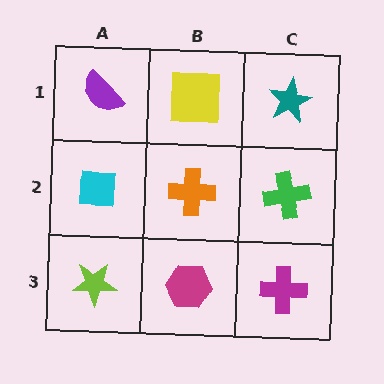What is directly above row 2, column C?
A teal star.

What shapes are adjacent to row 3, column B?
An orange cross (row 2, column B), a lime star (row 3, column A), a magenta cross (row 3, column C).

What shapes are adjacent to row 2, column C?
A teal star (row 1, column C), a magenta cross (row 3, column C), an orange cross (row 2, column B).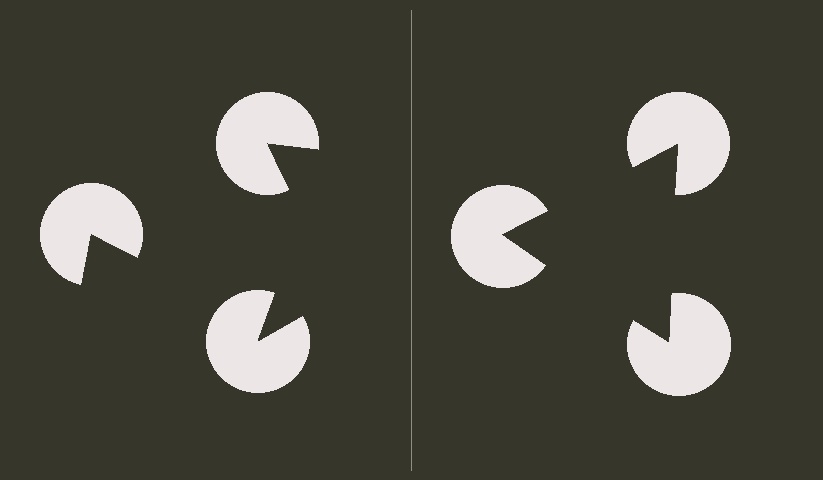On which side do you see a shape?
An illusory triangle appears on the right side. On the left side the wedge cuts are rotated, so no coherent shape forms.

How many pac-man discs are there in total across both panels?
6 — 3 on each side.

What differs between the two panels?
The pac-man discs are positioned identically on both sides; only the wedge orientations differ. On the right they align to a triangle; on the left they are misaligned.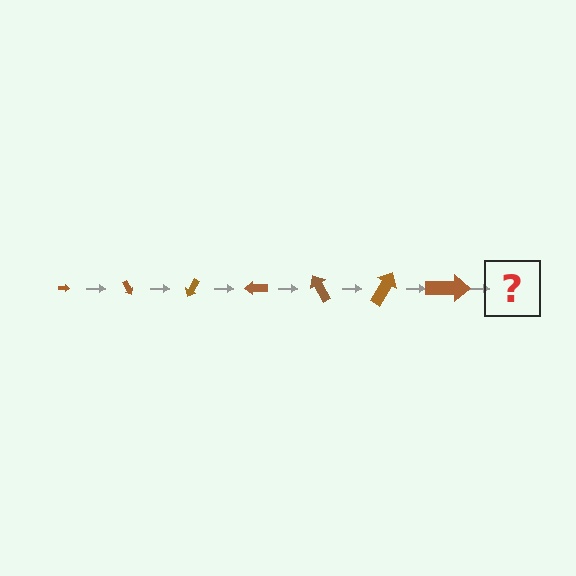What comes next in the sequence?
The next element should be an arrow, larger than the previous one and rotated 420 degrees from the start.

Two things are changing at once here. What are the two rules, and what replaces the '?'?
The two rules are that the arrow grows larger each step and it rotates 60 degrees each step. The '?' should be an arrow, larger than the previous one and rotated 420 degrees from the start.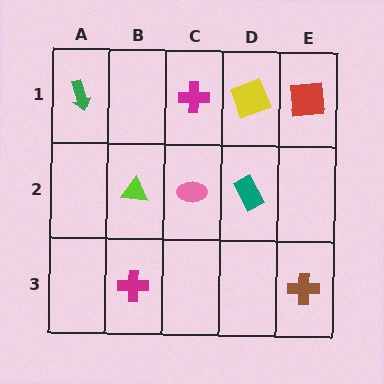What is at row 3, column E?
A brown cross.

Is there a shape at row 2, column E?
No, that cell is empty.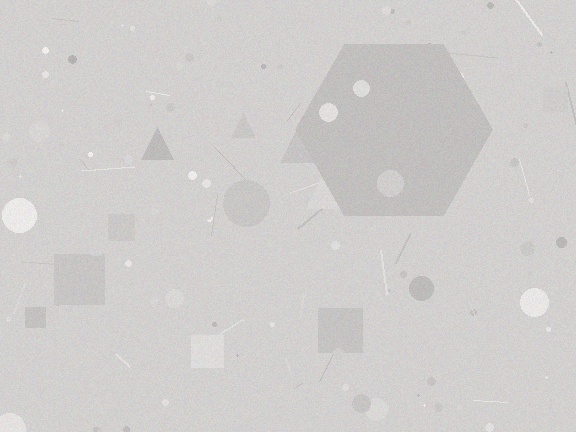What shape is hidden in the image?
A hexagon is hidden in the image.